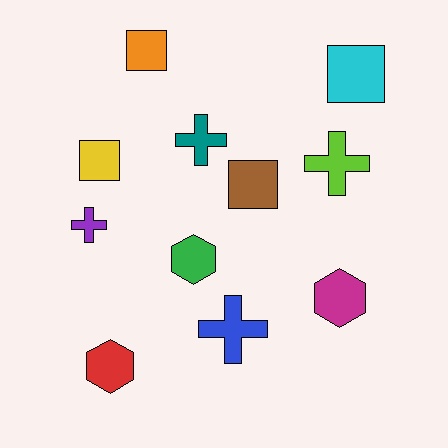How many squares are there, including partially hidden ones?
There are 4 squares.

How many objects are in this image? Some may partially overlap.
There are 11 objects.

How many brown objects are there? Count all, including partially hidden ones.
There is 1 brown object.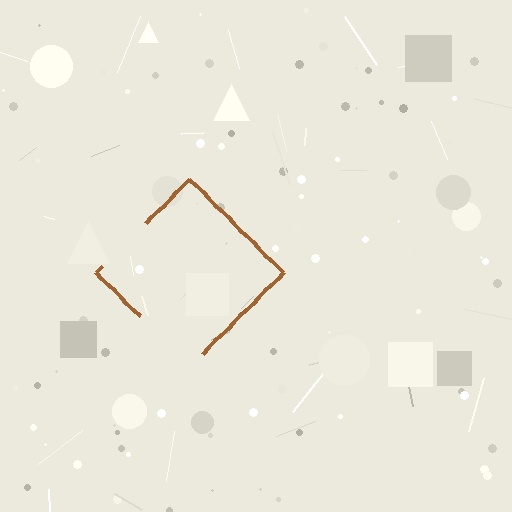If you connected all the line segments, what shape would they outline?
They would outline a diamond.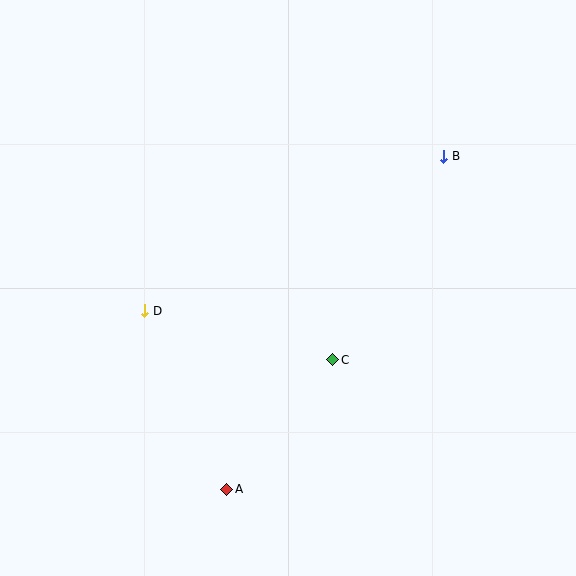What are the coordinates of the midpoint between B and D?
The midpoint between B and D is at (294, 233).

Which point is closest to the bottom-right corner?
Point C is closest to the bottom-right corner.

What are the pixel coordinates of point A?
Point A is at (227, 489).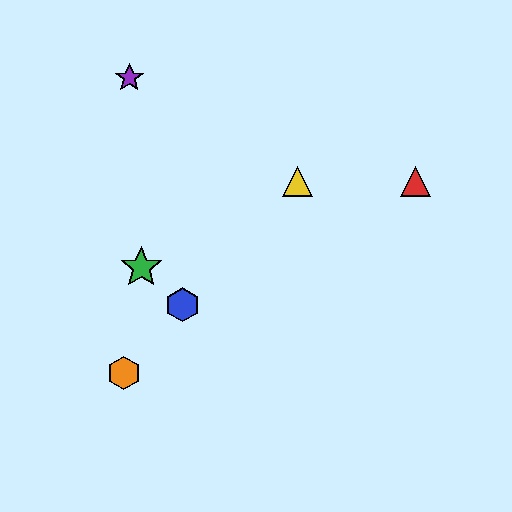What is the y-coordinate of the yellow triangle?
The yellow triangle is at y≈181.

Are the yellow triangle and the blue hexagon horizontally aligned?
No, the yellow triangle is at y≈181 and the blue hexagon is at y≈305.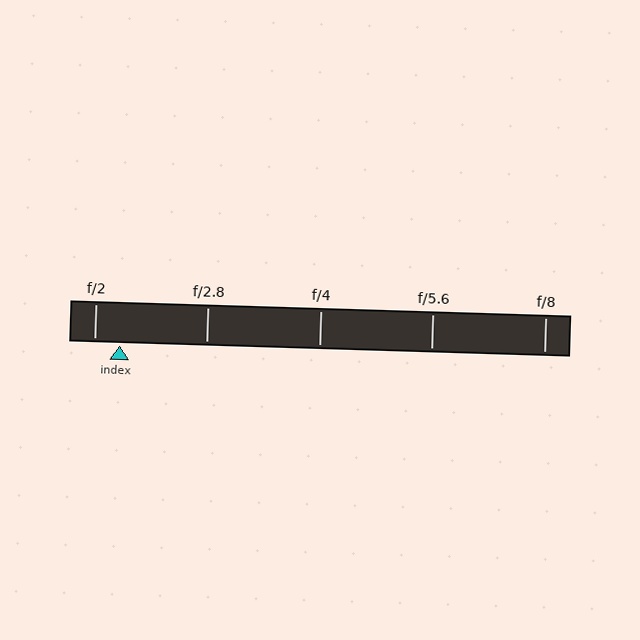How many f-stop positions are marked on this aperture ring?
There are 5 f-stop positions marked.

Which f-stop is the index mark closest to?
The index mark is closest to f/2.